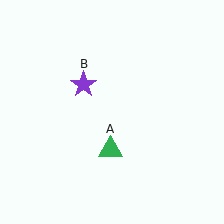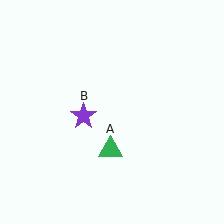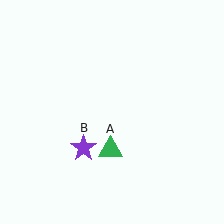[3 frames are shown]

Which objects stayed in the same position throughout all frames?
Green triangle (object A) remained stationary.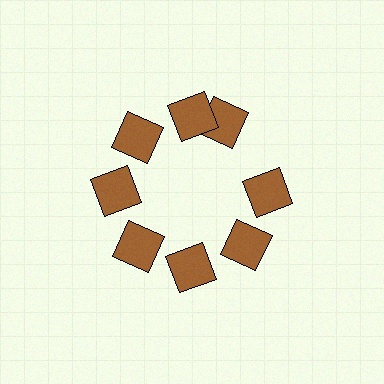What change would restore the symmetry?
The symmetry would be restored by rotating it back into even spacing with its neighbors so that all 8 squares sit at equal angles and equal distance from the center.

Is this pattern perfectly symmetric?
No. The 8 brown squares are arranged in a ring, but one element near the 2 o'clock position is rotated out of alignment along the ring, breaking the 8-fold rotational symmetry.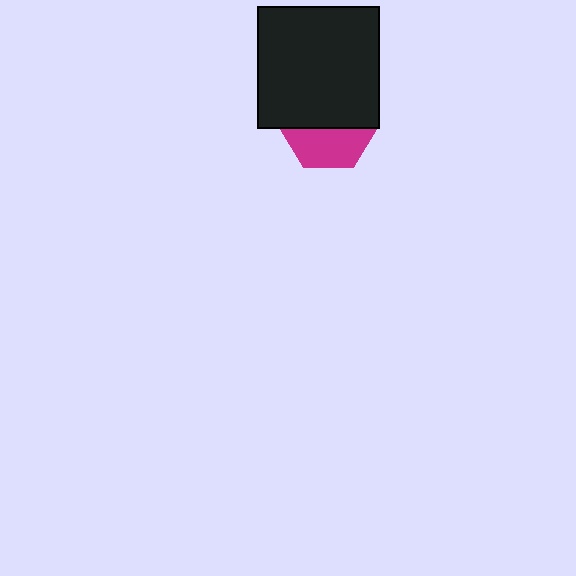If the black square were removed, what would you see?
You would see the complete magenta hexagon.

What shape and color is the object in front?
The object in front is a black square.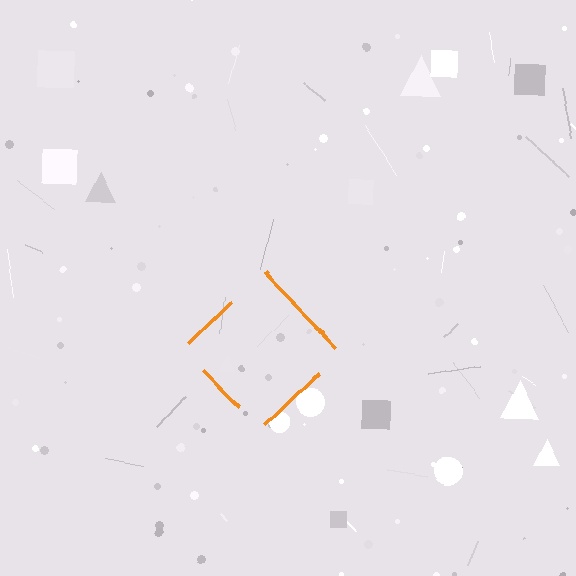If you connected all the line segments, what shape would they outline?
They would outline a diamond.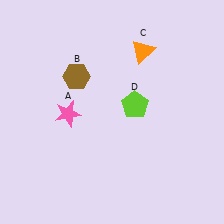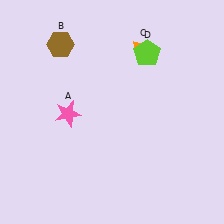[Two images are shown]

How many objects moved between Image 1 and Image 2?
2 objects moved between the two images.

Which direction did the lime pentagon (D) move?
The lime pentagon (D) moved up.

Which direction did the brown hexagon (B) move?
The brown hexagon (B) moved up.